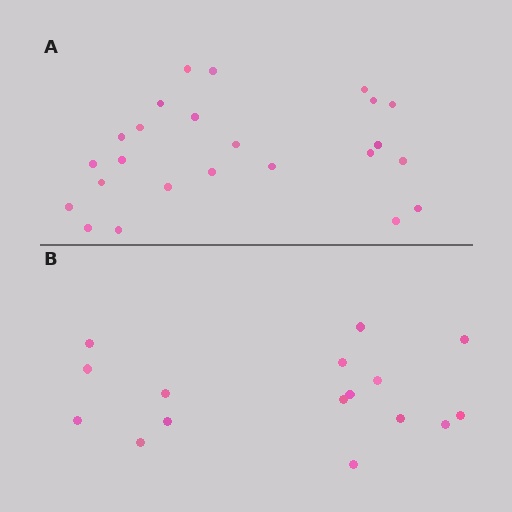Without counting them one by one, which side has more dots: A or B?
Region A (the top region) has more dots.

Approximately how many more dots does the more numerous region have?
Region A has roughly 8 or so more dots than region B.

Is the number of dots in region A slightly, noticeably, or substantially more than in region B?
Region A has substantially more. The ratio is roughly 1.5 to 1.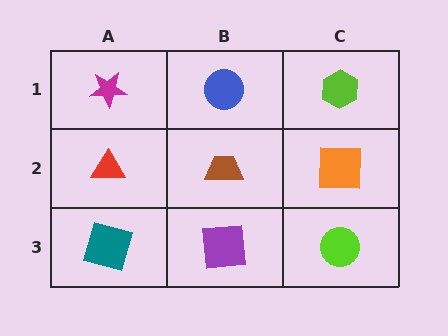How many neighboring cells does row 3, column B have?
3.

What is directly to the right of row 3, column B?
A lime circle.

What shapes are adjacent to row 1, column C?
An orange square (row 2, column C), a blue circle (row 1, column B).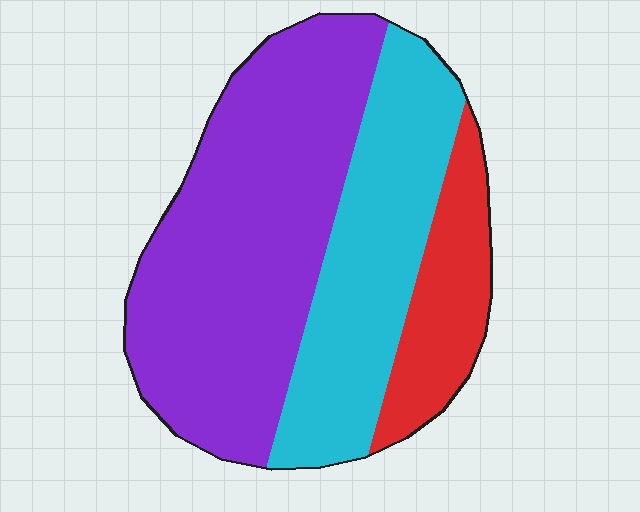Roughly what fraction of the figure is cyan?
Cyan covers 32% of the figure.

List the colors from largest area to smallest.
From largest to smallest: purple, cyan, red.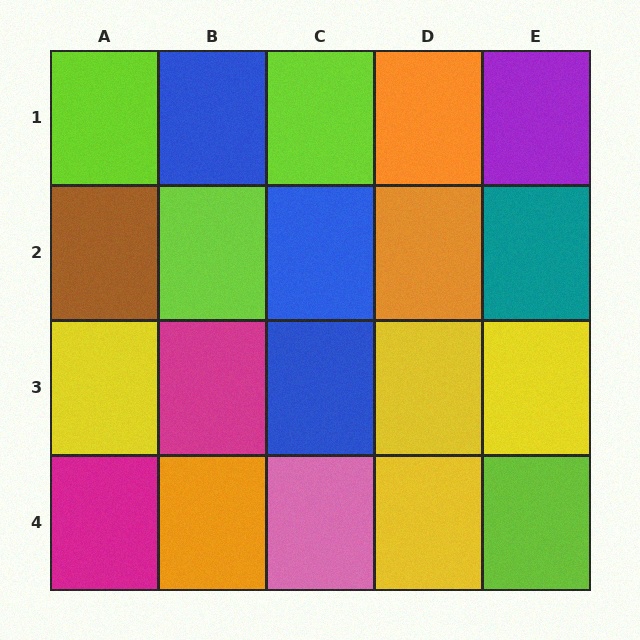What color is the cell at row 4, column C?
Pink.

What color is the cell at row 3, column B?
Magenta.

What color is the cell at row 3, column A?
Yellow.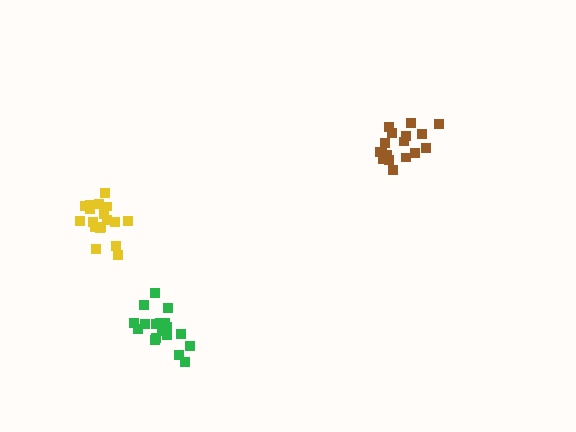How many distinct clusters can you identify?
There are 3 distinct clusters.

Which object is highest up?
The brown cluster is topmost.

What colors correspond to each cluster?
The clusters are colored: brown, yellow, green.